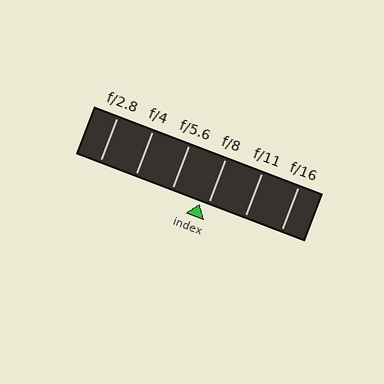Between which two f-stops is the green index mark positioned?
The index mark is between f/5.6 and f/8.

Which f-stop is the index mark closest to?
The index mark is closest to f/8.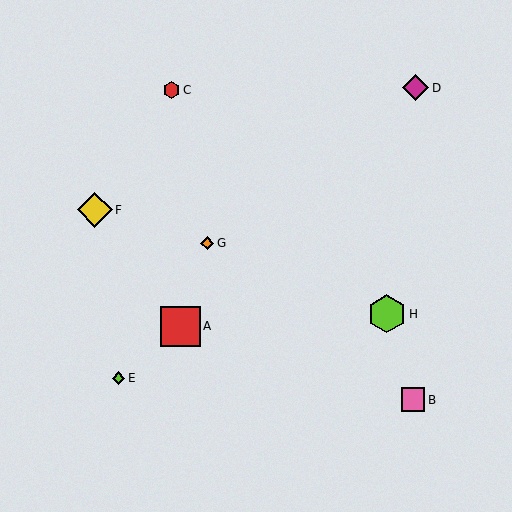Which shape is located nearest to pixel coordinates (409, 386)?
The pink square (labeled B) at (413, 400) is nearest to that location.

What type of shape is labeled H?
Shape H is a lime hexagon.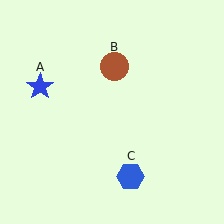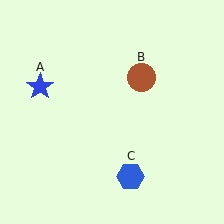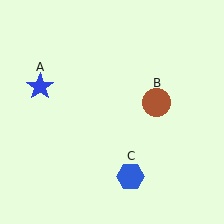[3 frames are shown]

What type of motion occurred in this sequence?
The brown circle (object B) rotated clockwise around the center of the scene.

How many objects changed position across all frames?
1 object changed position: brown circle (object B).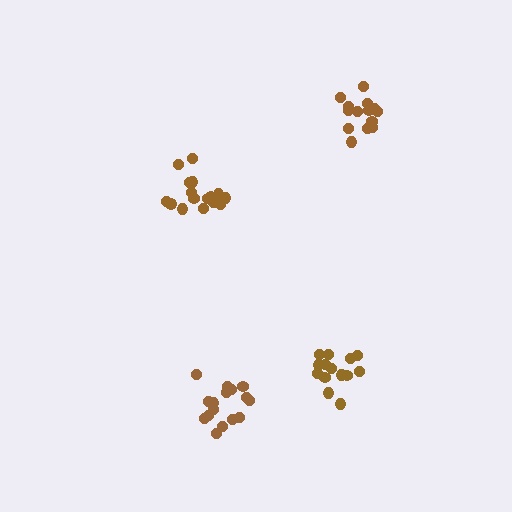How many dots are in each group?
Group 1: 15 dots, Group 2: 16 dots, Group 3: 17 dots, Group 4: 14 dots (62 total).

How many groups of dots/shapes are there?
There are 4 groups.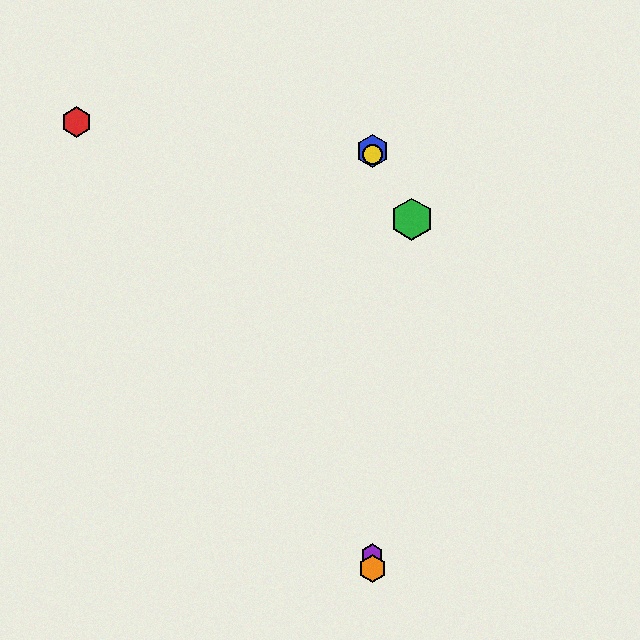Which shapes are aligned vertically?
The blue hexagon, the yellow circle, the purple hexagon, the orange hexagon are aligned vertically.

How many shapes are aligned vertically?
4 shapes (the blue hexagon, the yellow circle, the purple hexagon, the orange hexagon) are aligned vertically.